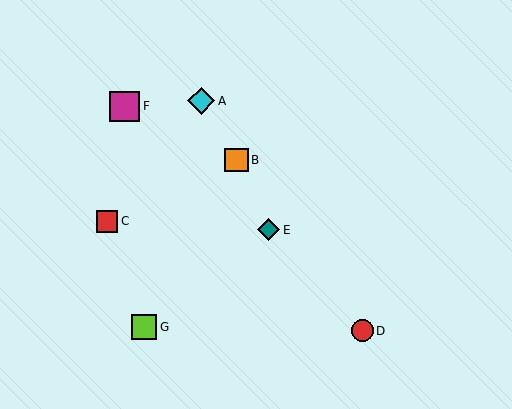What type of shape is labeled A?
Shape A is a cyan diamond.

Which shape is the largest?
The magenta square (labeled F) is the largest.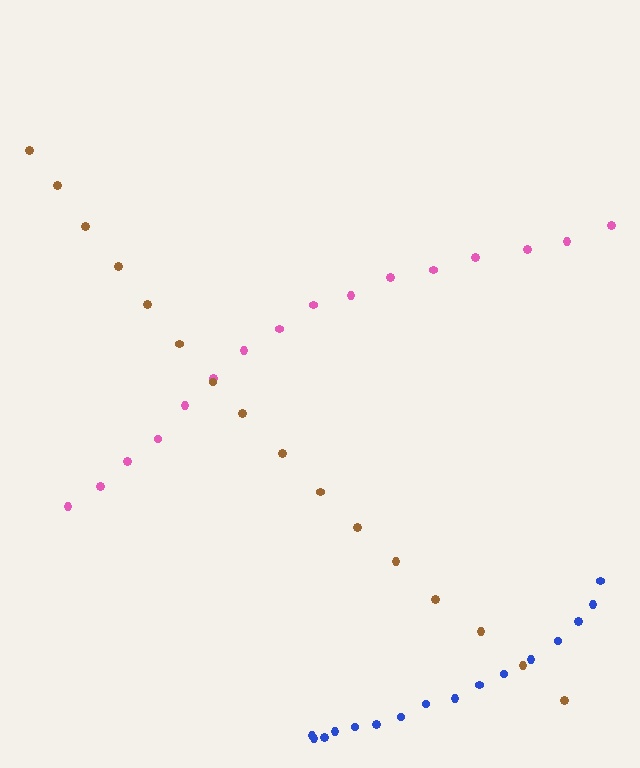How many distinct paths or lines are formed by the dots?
There are 3 distinct paths.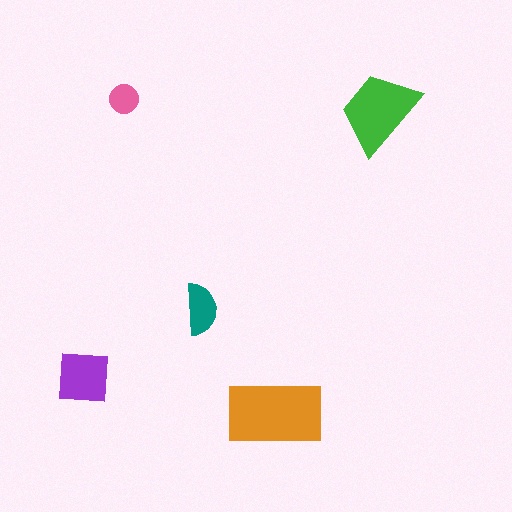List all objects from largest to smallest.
The orange rectangle, the green trapezoid, the purple square, the teal semicircle, the pink circle.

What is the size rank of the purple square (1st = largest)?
3rd.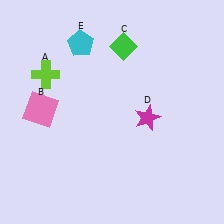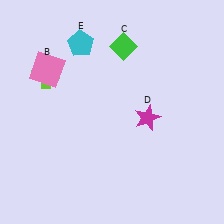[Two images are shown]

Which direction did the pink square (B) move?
The pink square (B) moved up.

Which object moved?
The pink square (B) moved up.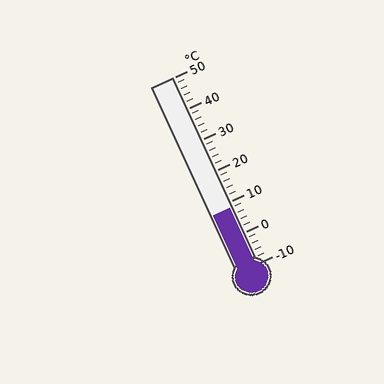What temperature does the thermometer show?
The thermometer shows approximately 8°C.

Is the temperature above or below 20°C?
The temperature is below 20°C.